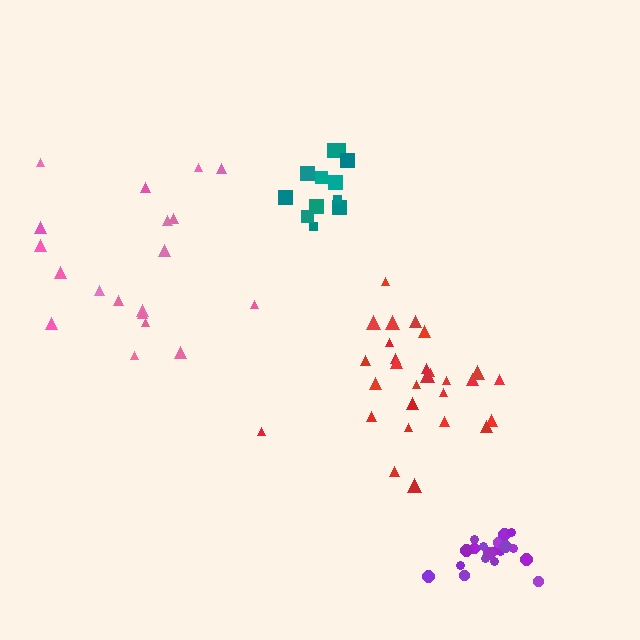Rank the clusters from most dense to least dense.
purple, teal, red, pink.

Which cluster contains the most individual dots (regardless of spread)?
Red (28).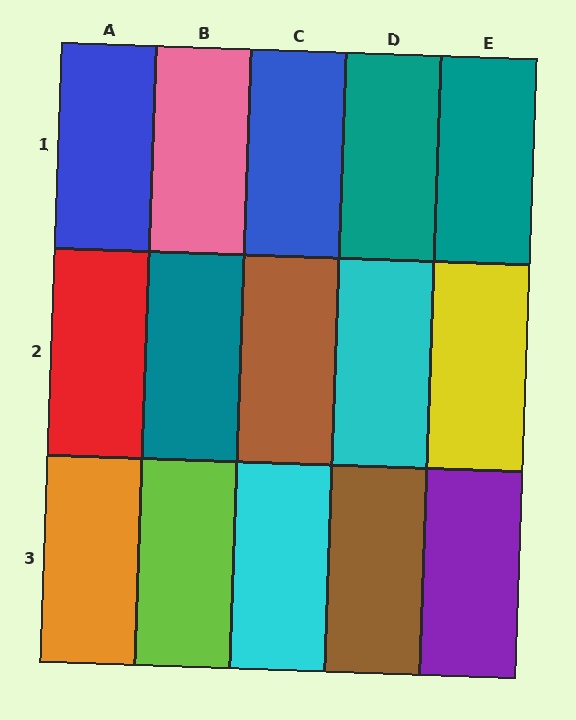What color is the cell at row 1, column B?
Pink.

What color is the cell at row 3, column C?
Cyan.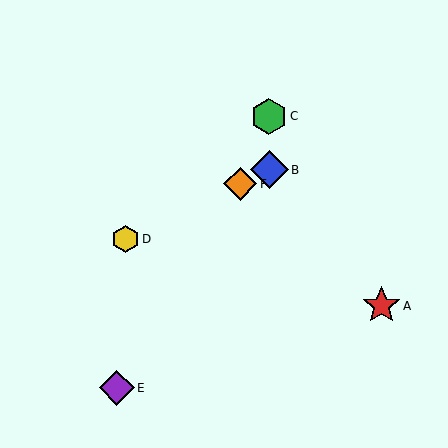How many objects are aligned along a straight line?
3 objects (B, D, F) are aligned along a straight line.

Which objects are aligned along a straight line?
Objects B, D, F are aligned along a straight line.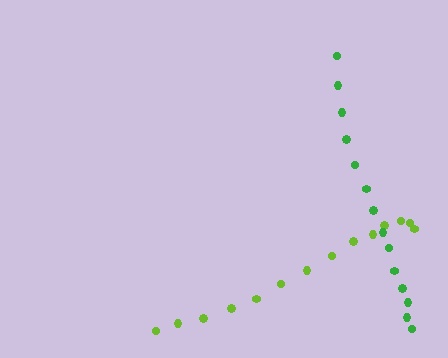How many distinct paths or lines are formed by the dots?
There are 2 distinct paths.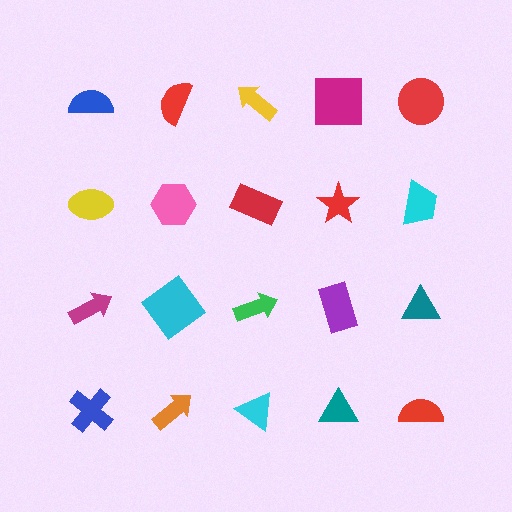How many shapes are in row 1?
5 shapes.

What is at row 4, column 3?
A cyan triangle.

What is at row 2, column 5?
A cyan trapezoid.